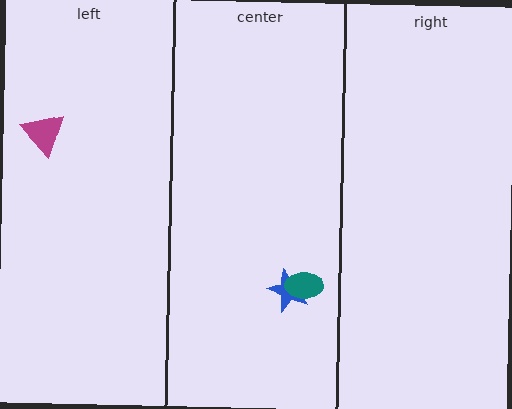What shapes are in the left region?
The magenta triangle.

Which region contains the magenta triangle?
The left region.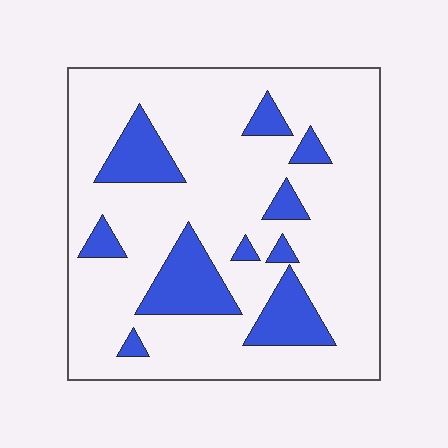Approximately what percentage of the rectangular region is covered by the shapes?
Approximately 20%.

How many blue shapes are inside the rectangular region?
10.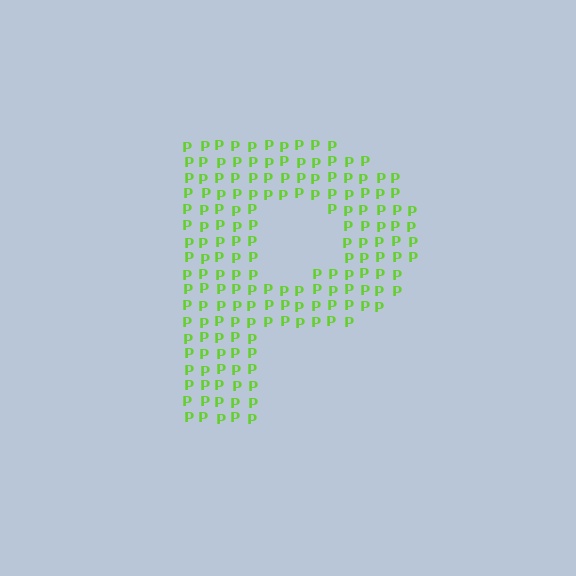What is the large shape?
The large shape is the letter P.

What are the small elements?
The small elements are letter P's.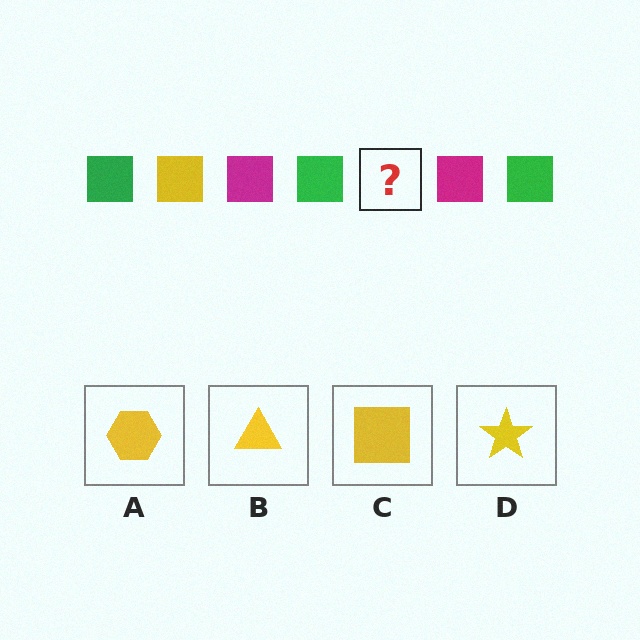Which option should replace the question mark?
Option C.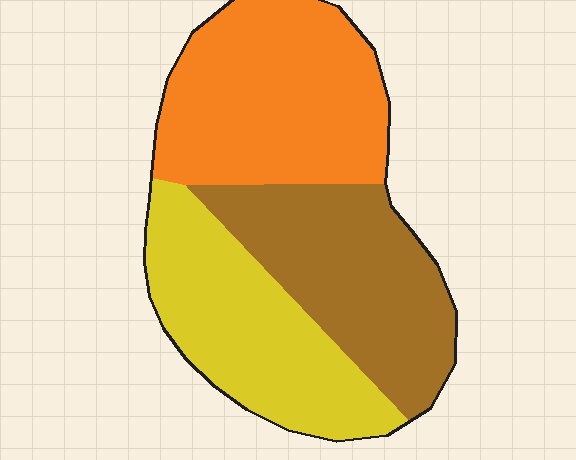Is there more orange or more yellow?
Orange.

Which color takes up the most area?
Orange, at roughly 35%.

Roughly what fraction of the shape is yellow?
Yellow covers 31% of the shape.